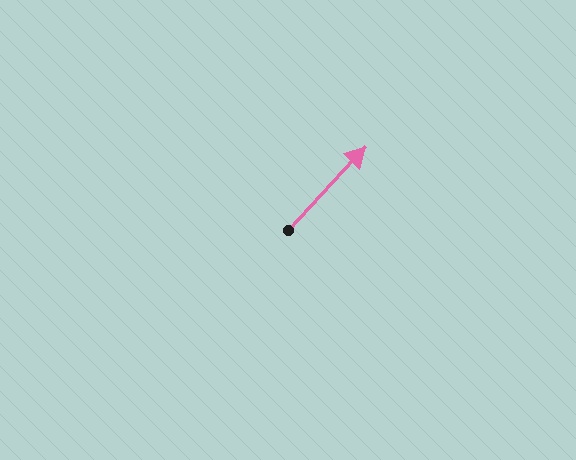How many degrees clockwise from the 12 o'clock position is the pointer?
Approximately 43 degrees.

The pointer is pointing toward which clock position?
Roughly 1 o'clock.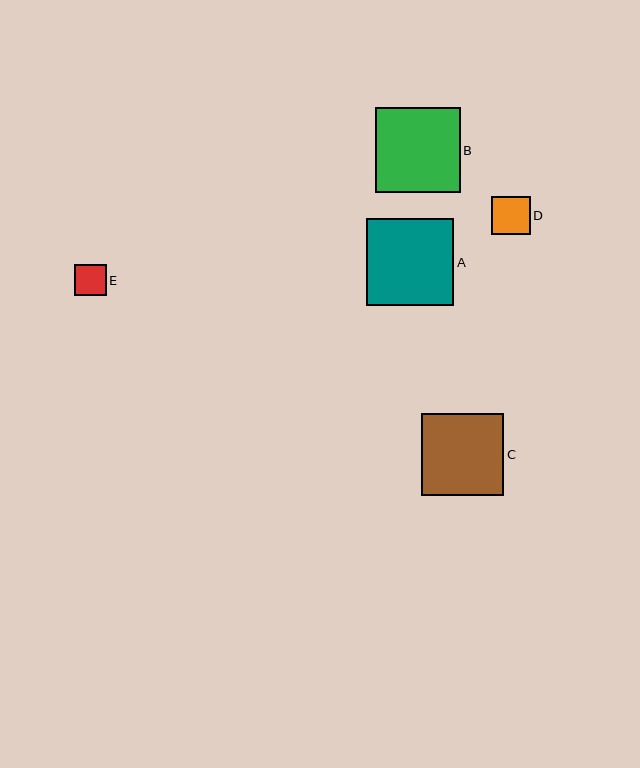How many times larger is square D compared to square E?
Square D is approximately 1.2 times the size of square E.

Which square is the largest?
Square A is the largest with a size of approximately 87 pixels.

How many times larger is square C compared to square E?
Square C is approximately 2.6 times the size of square E.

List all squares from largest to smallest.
From largest to smallest: A, B, C, D, E.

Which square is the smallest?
Square E is the smallest with a size of approximately 32 pixels.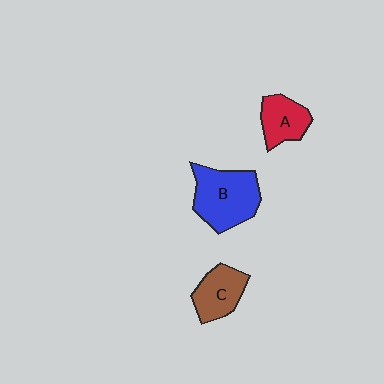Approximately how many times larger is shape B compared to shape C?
Approximately 1.6 times.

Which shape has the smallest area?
Shape A (red).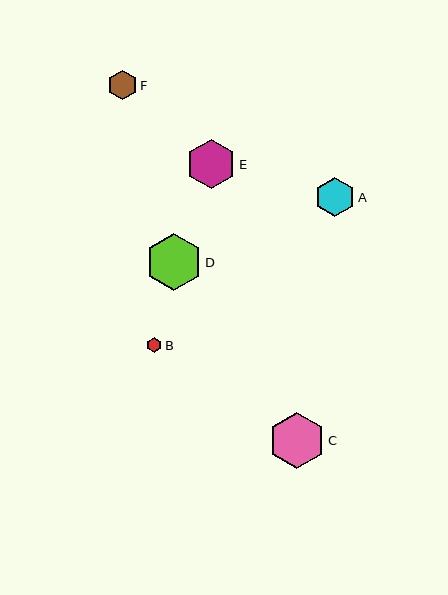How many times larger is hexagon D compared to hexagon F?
Hexagon D is approximately 1.9 times the size of hexagon F.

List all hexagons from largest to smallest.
From largest to smallest: C, D, E, A, F, B.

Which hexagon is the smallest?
Hexagon B is the smallest with a size of approximately 15 pixels.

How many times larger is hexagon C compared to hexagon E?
Hexagon C is approximately 1.1 times the size of hexagon E.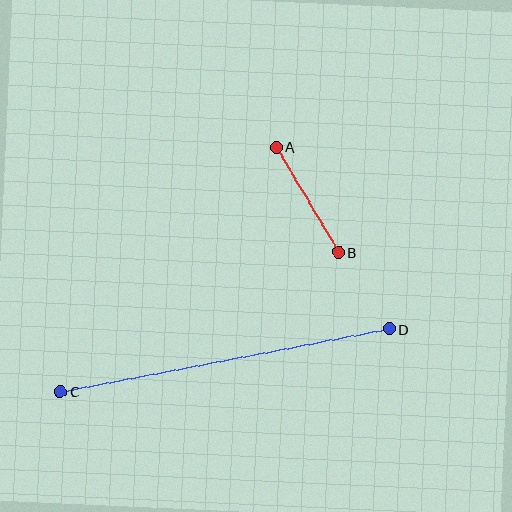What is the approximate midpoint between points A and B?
The midpoint is at approximately (307, 200) pixels.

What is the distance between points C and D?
The distance is approximately 335 pixels.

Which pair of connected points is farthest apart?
Points C and D are farthest apart.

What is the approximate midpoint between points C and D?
The midpoint is at approximately (225, 360) pixels.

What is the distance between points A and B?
The distance is approximately 122 pixels.